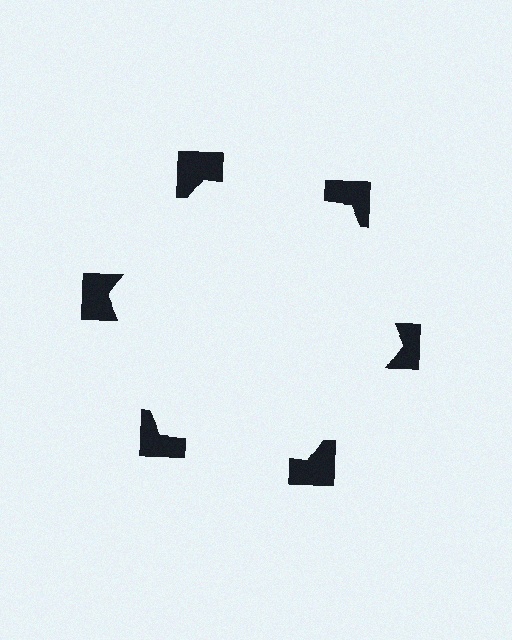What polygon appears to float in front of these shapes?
An illusory hexagon — its edges are inferred from the aligned wedge cuts in the notched squares, not physically drawn.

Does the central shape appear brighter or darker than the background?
It typically appears slightly brighter than the background, even though no actual brightness change is drawn.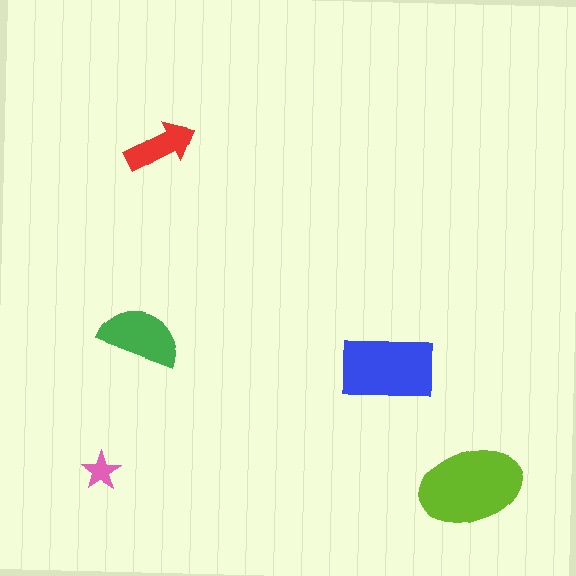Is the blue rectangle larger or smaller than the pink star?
Larger.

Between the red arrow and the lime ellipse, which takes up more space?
The lime ellipse.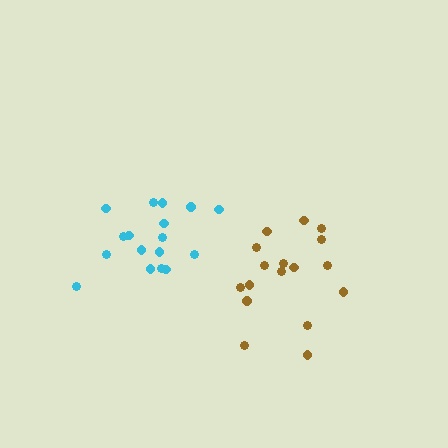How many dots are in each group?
Group 1: 17 dots, Group 2: 17 dots (34 total).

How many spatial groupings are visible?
There are 2 spatial groupings.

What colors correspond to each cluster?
The clusters are colored: cyan, brown.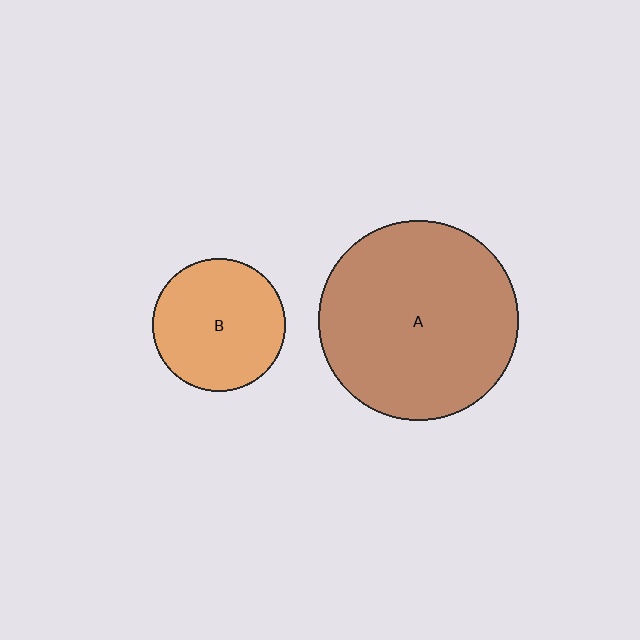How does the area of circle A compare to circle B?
Approximately 2.3 times.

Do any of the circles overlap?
No, none of the circles overlap.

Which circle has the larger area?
Circle A (brown).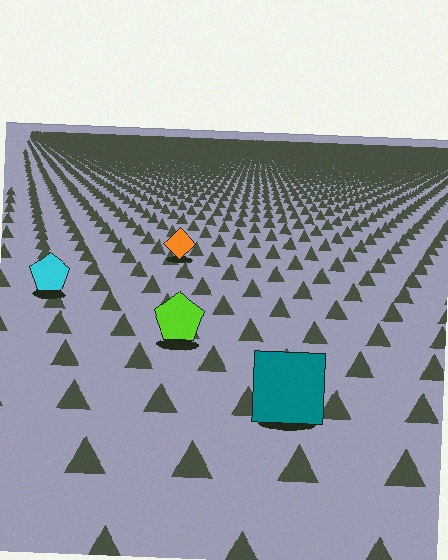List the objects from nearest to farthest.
From nearest to farthest: the teal square, the lime pentagon, the cyan pentagon, the orange diamond.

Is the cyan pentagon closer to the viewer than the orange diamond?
Yes. The cyan pentagon is closer — you can tell from the texture gradient: the ground texture is coarser near it.